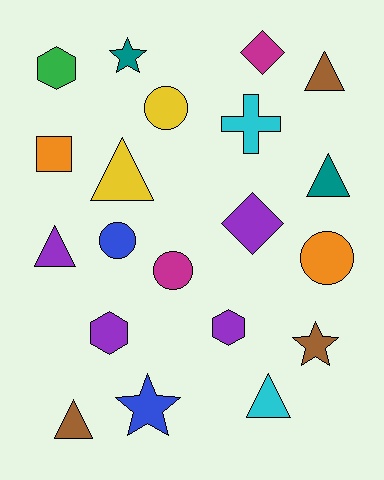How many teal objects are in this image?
There are 2 teal objects.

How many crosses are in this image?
There is 1 cross.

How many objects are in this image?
There are 20 objects.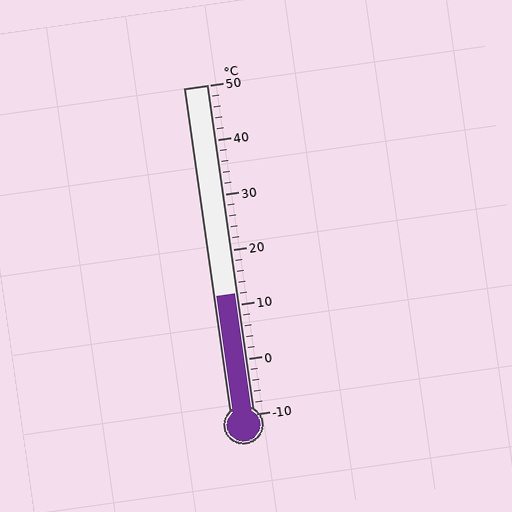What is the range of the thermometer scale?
The thermometer scale ranges from -10°C to 50°C.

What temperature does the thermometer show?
The thermometer shows approximately 12°C.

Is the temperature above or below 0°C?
The temperature is above 0°C.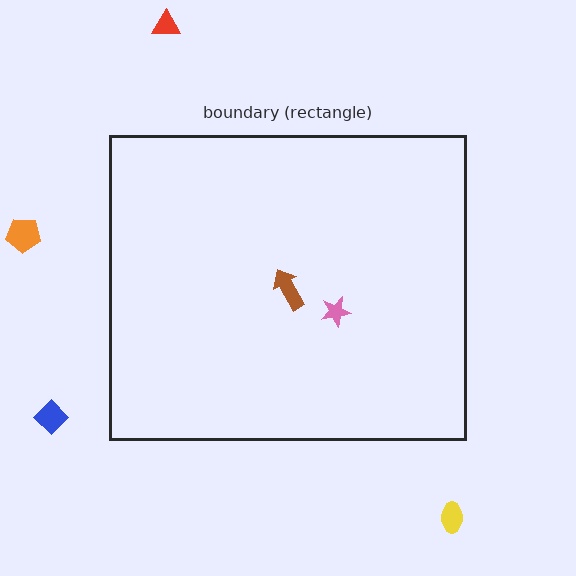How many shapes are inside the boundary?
2 inside, 4 outside.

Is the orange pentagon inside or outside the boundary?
Outside.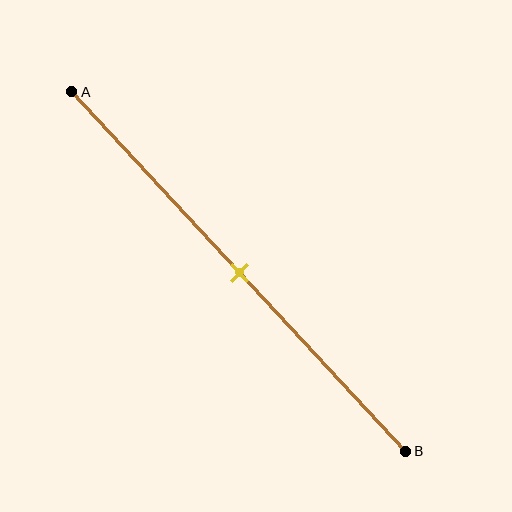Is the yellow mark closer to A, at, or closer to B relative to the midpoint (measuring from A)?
The yellow mark is approximately at the midpoint of segment AB.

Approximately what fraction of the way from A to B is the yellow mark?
The yellow mark is approximately 50% of the way from A to B.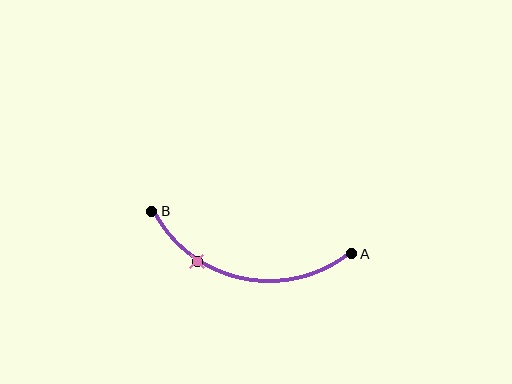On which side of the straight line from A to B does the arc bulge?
The arc bulges below the straight line connecting A and B.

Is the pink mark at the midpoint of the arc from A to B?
No. The pink mark lies on the arc but is closer to endpoint B. The arc midpoint would be at the point on the curve equidistant along the arc from both A and B.